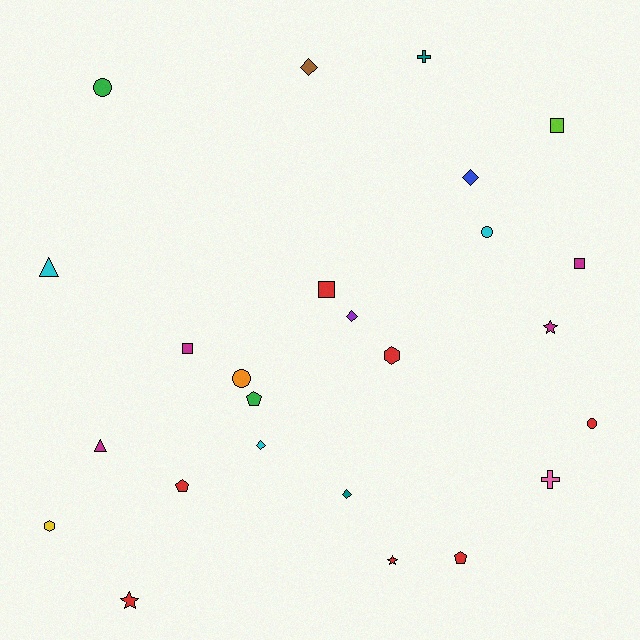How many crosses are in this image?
There are 2 crosses.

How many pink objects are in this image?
There is 1 pink object.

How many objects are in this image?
There are 25 objects.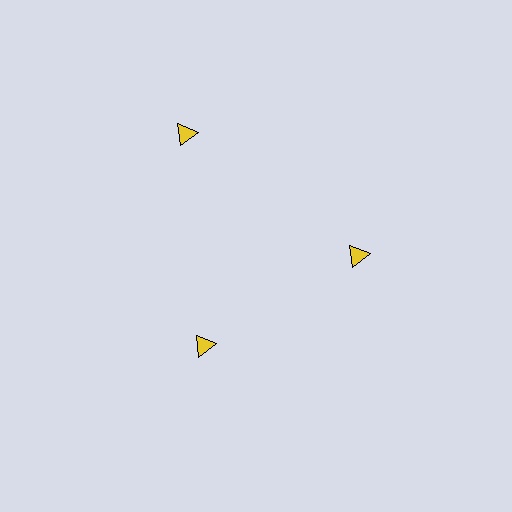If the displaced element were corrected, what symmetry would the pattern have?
It would have 3-fold rotational symmetry — the pattern would map onto itself every 120 degrees.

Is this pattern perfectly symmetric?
No. The 3 yellow triangles are arranged in a ring, but one element near the 11 o'clock position is pushed outward from the center, breaking the 3-fold rotational symmetry.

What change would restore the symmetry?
The symmetry would be restored by moving it inward, back onto the ring so that all 3 triangles sit at equal angles and equal distance from the center.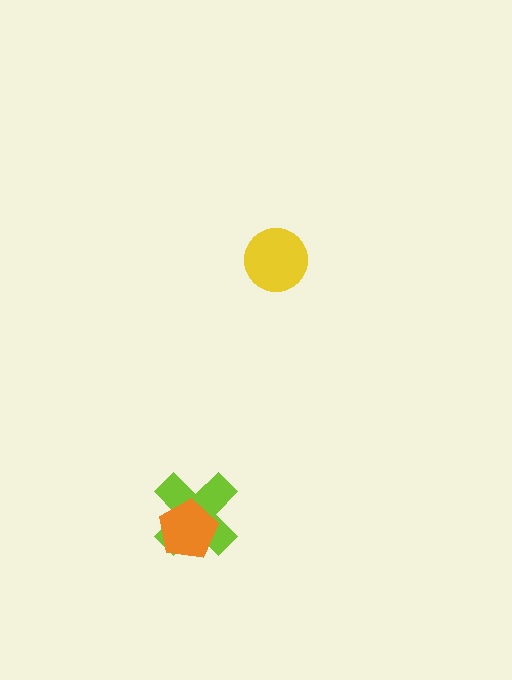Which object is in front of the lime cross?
The orange pentagon is in front of the lime cross.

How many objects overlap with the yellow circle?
0 objects overlap with the yellow circle.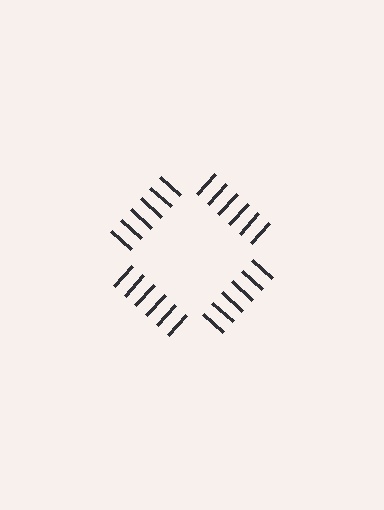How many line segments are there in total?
24 — 6 along each of the 4 edges.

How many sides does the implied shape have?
4 sides — the line-ends trace a square.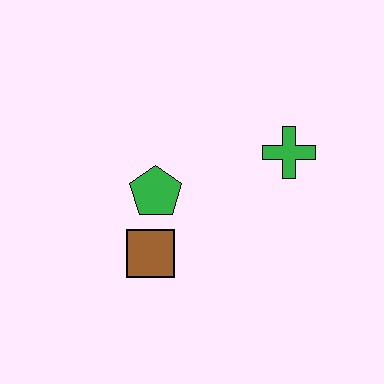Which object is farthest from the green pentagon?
The green cross is farthest from the green pentagon.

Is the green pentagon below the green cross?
Yes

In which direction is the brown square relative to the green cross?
The brown square is to the left of the green cross.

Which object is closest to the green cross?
The green pentagon is closest to the green cross.